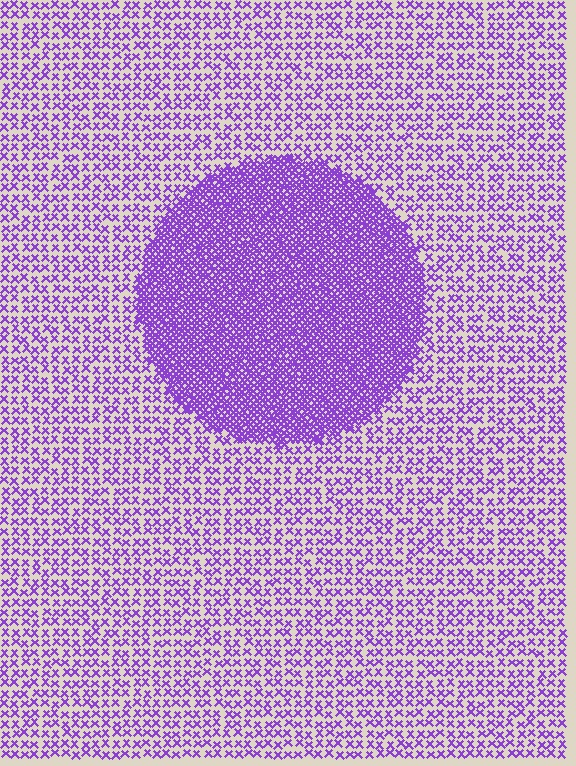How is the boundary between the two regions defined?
The boundary is defined by a change in element density (approximately 2.9x ratio). All elements are the same color, size, and shape.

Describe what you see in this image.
The image contains small purple elements arranged at two different densities. A circle-shaped region is visible where the elements are more densely packed than the surrounding area.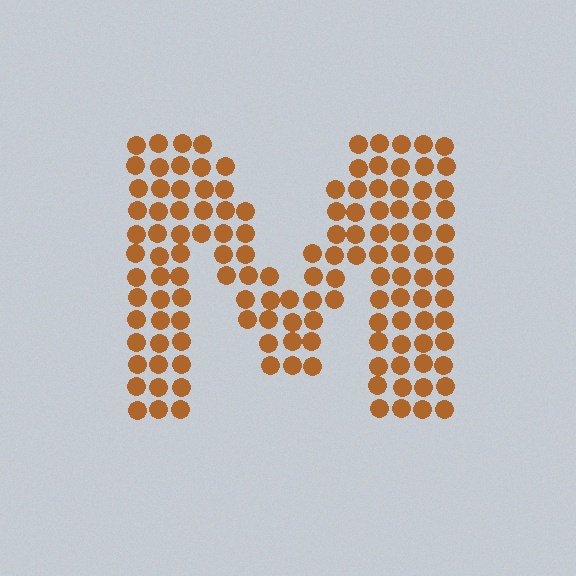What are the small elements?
The small elements are circles.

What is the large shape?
The large shape is the letter M.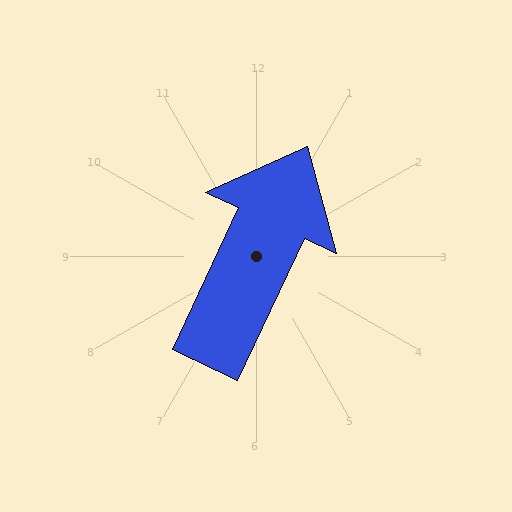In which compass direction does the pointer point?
Northeast.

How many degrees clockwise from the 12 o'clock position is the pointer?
Approximately 25 degrees.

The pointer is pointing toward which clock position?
Roughly 1 o'clock.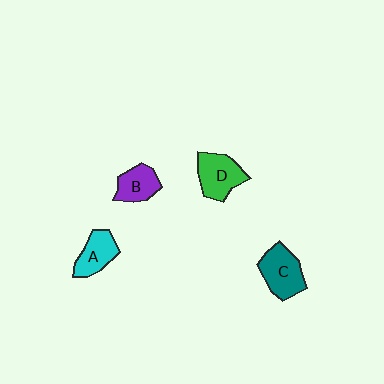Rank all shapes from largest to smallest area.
From largest to smallest: C (teal), D (green), A (cyan), B (purple).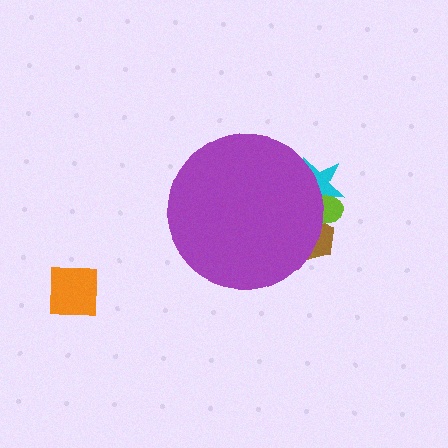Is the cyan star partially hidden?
Yes, the cyan star is partially hidden behind the purple circle.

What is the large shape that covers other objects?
A purple circle.